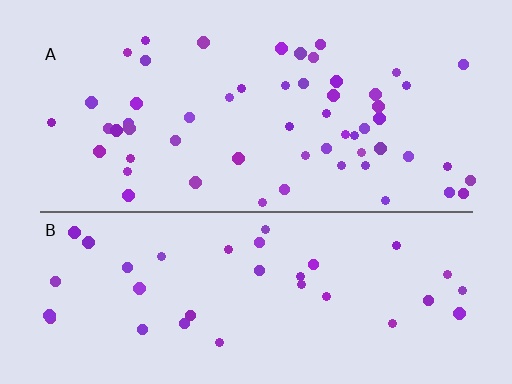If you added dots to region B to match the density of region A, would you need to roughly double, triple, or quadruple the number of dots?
Approximately double.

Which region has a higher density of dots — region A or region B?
A (the top).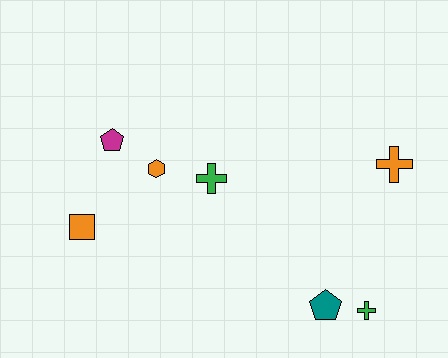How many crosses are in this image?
There are 3 crosses.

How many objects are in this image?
There are 7 objects.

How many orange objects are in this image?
There are 3 orange objects.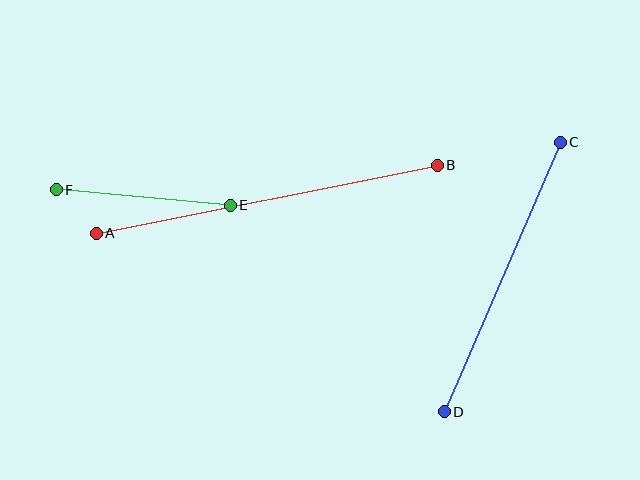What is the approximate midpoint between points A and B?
The midpoint is at approximately (267, 199) pixels.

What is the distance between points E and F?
The distance is approximately 175 pixels.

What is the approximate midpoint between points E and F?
The midpoint is at approximately (143, 198) pixels.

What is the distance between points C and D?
The distance is approximately 294 pixels.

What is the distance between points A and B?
The distance is approximately 348 pixels.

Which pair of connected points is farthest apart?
Points A and B are farthest apart.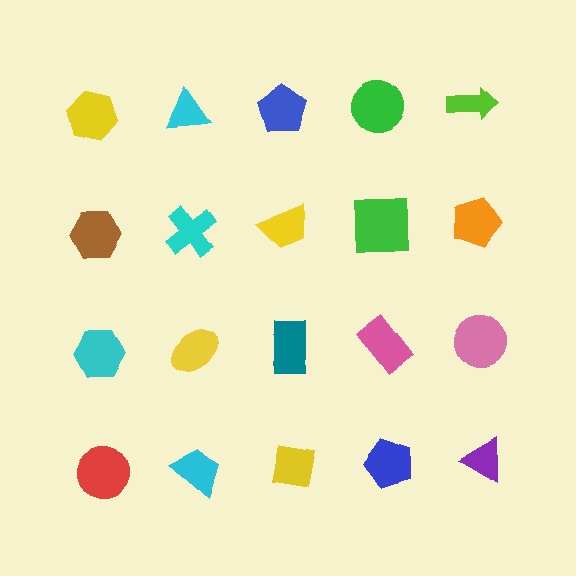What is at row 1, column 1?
A yellow hexagon.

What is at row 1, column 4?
A green circle.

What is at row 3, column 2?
A yellow ellipse.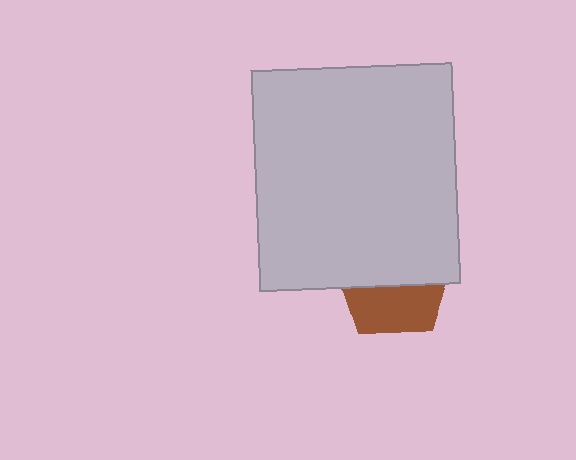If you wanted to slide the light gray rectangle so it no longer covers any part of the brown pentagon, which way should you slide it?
Slide it up — that is the most direct way to separate the two shapes.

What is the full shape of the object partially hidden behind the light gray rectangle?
The partially hidden object is a brown pentagon.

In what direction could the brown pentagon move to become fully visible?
The brown pentagon could move down. That would shift it out from behind the light gray rectangle entirely.